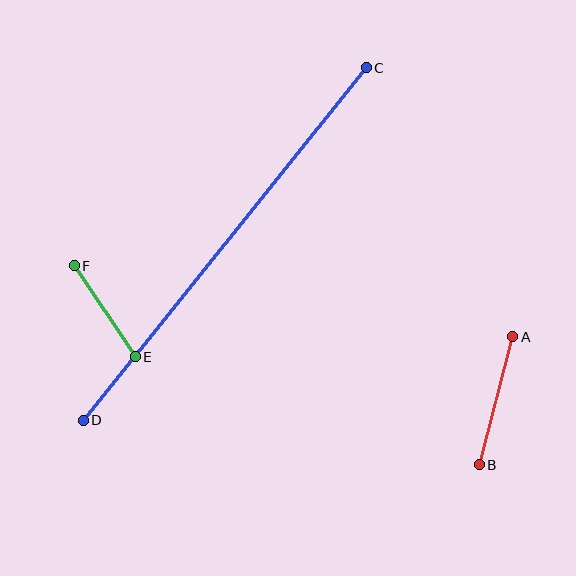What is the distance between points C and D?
The distance is approximately 452 pixels.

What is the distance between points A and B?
The distance is approximately 132 pixels.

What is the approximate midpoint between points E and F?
The midpoint is at approximately (105, 311) pixels.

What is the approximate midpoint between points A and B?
The midpoint is at approximately (496, 401) pixels.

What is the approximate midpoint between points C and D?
The midpoint is at approximately (225, 244) pixels.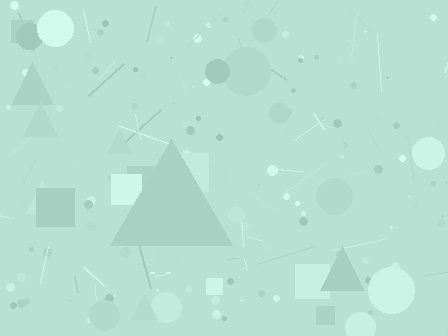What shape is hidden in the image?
A triangle is hidden in the image.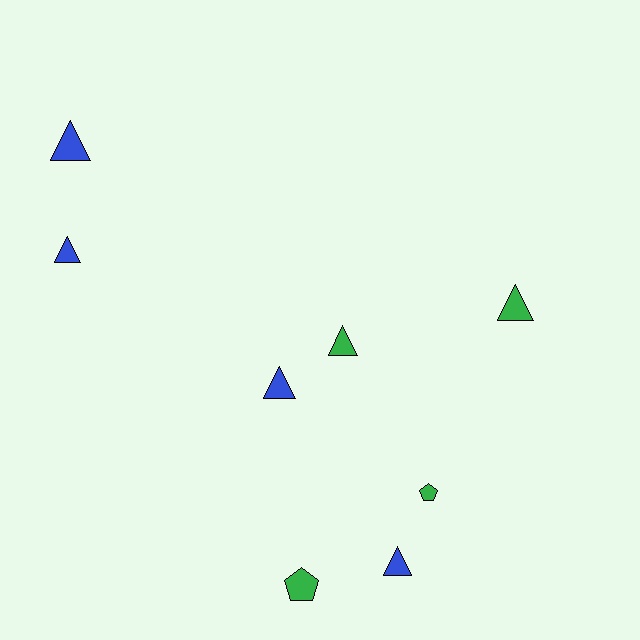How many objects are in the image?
There are 8 objects.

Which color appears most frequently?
Blue, with 4 objects.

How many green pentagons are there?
There are 2 green pentagons.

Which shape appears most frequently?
Triangle, with 6 objects.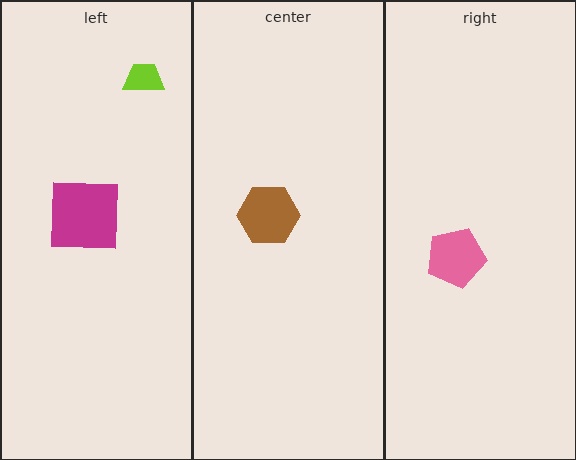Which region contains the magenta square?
The left region.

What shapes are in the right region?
The pink pentagon.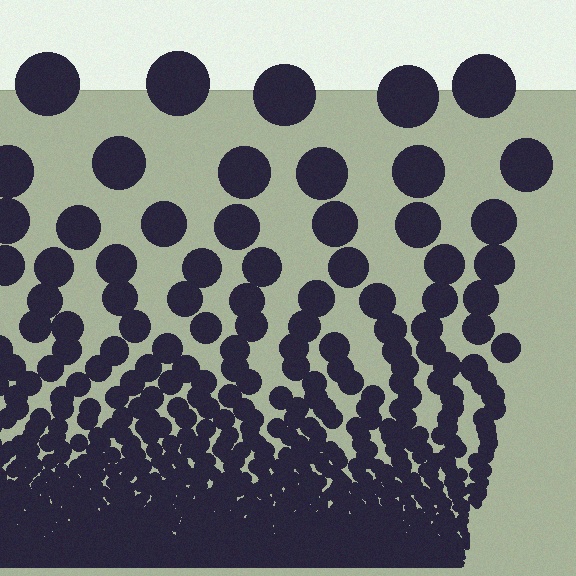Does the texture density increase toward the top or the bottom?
Density increases toward the bottom.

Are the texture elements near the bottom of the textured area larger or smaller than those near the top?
Smaller. The gradient is inverted — elements near the bottom are smaller and denser.